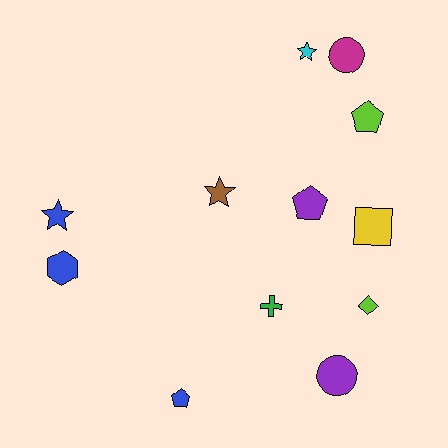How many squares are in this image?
There is 1 square.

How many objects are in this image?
There are 12 objects.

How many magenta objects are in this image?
There is 1 magenta object.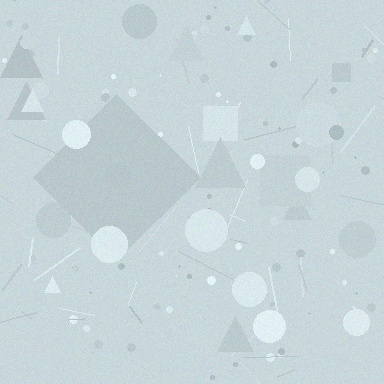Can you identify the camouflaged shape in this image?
The camouflaged shape is a diamond.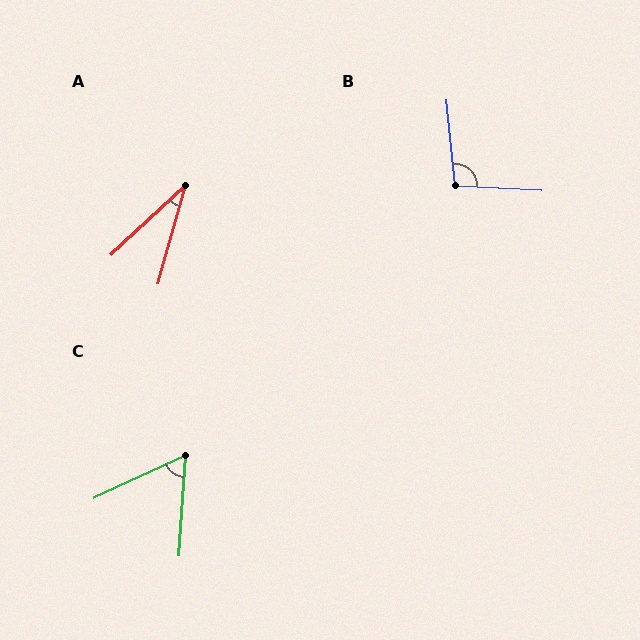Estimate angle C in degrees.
Approximately 62 degrees.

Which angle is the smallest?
A, at approximately 32 degrees.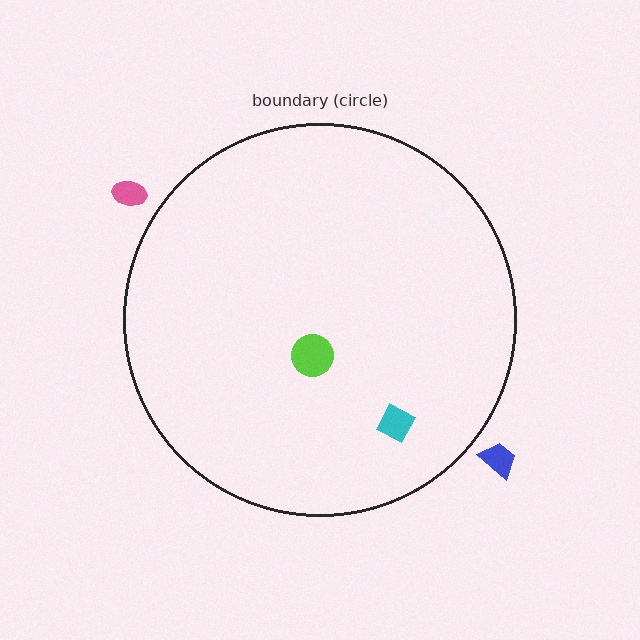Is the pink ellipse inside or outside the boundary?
Outside.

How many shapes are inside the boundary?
2 inside, 2 outside.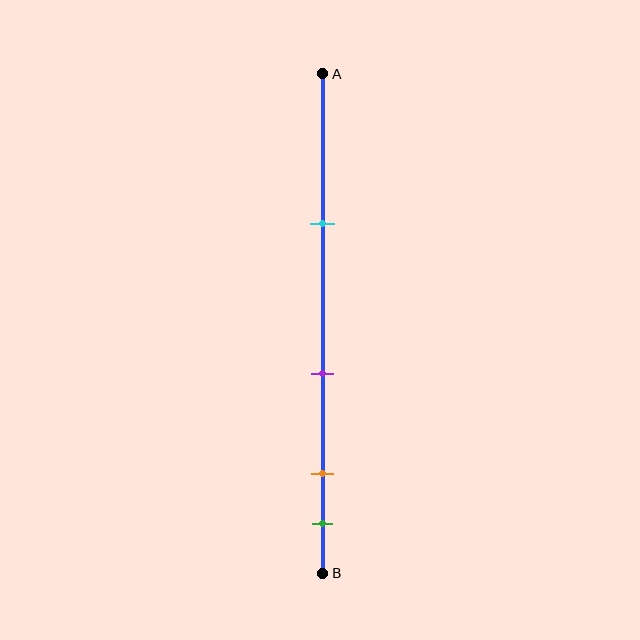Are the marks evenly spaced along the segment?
No, the marks are not evenly spaced.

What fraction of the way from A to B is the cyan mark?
The cyan mark is approximately 30% (0.3) of the way from A to B.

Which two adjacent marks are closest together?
The orange and green marks are the closest adjacent pair.